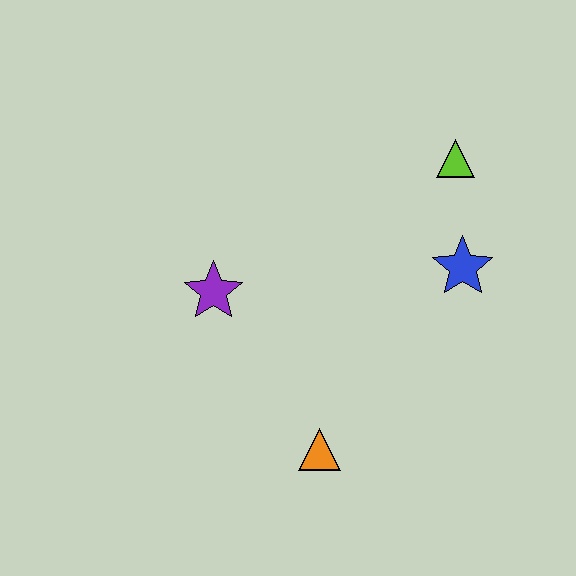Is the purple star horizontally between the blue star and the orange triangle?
No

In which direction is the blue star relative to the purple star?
The blue star is to the right of the purple star.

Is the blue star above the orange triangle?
Yes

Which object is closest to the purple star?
The orange triangle is closest to the purple star.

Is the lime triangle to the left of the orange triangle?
No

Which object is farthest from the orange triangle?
The lime triangle is farthest from the orange triangle.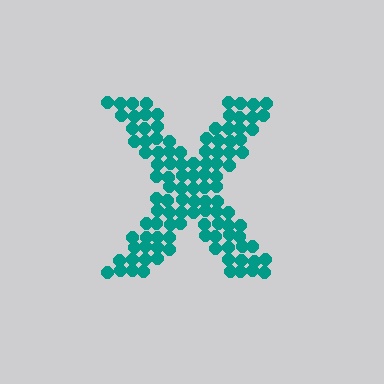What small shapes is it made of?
It is made of small circles.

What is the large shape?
The large shape is the letter X.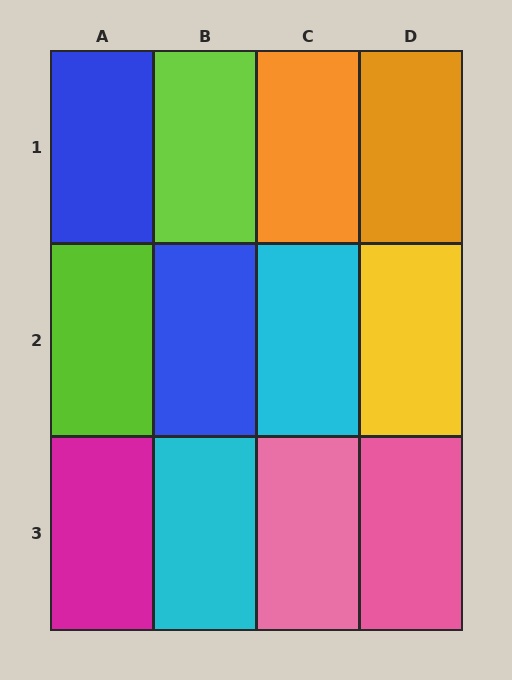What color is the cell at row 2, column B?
Blue.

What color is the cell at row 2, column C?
Cyan.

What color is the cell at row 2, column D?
Yellow.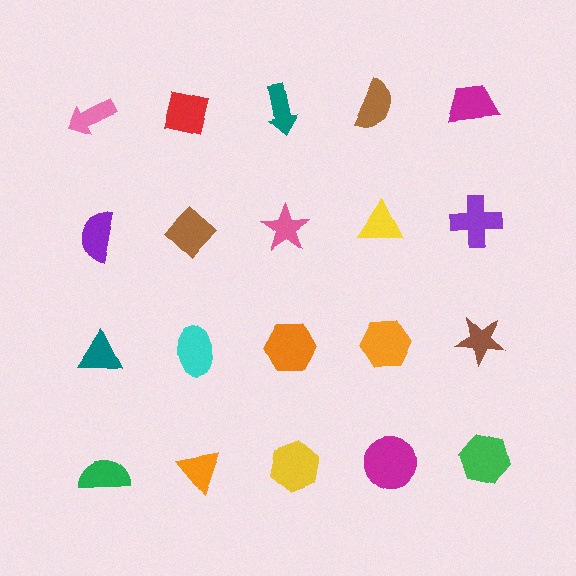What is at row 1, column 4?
A brown semicircle.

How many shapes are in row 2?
5 shapes.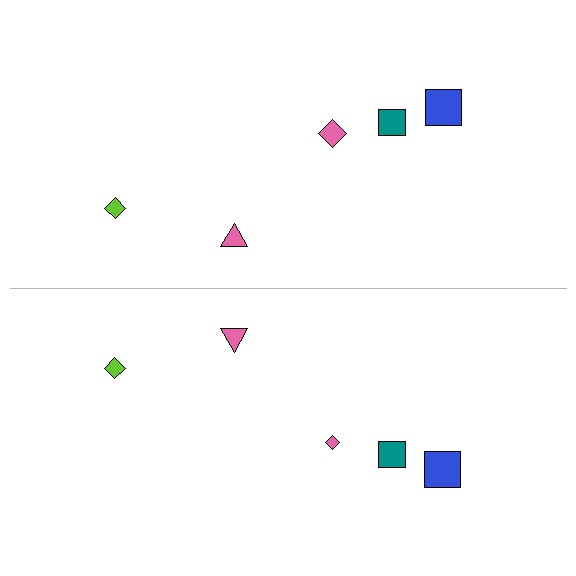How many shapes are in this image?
There are 10 shapes in this image.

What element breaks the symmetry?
The pink diamond on the bottom side has a different size than its mirror counterpart.